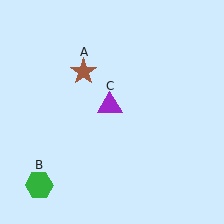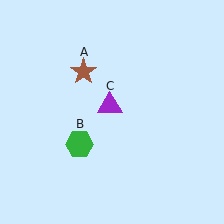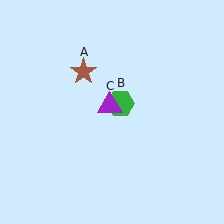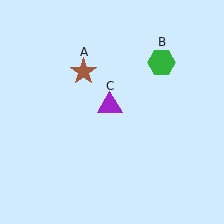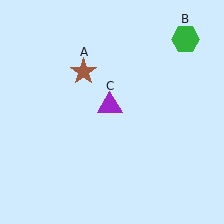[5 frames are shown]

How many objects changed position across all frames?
1 object changed position: green hexagon (object B).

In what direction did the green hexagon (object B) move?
The green hexagon (object B) moved up and to the right.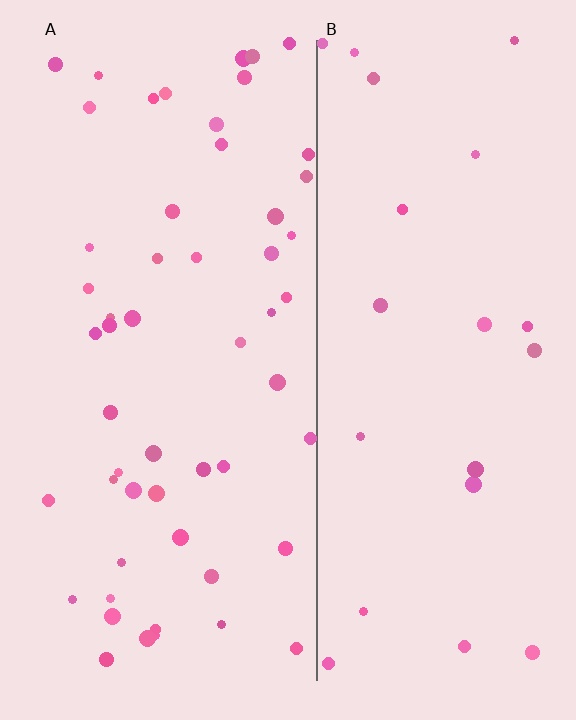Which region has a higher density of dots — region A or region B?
A (the left).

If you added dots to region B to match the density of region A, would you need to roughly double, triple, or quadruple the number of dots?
Approximately double.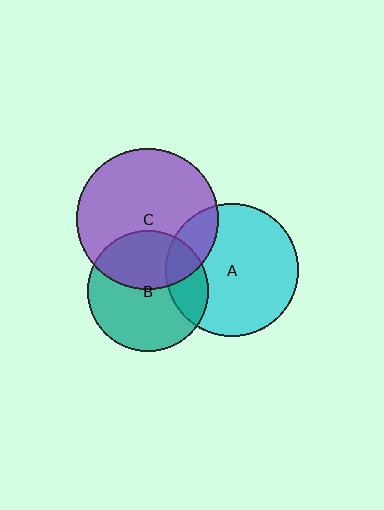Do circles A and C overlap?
Yes.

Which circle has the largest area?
Circle C (purple).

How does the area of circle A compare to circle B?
Approximately 1.2 times.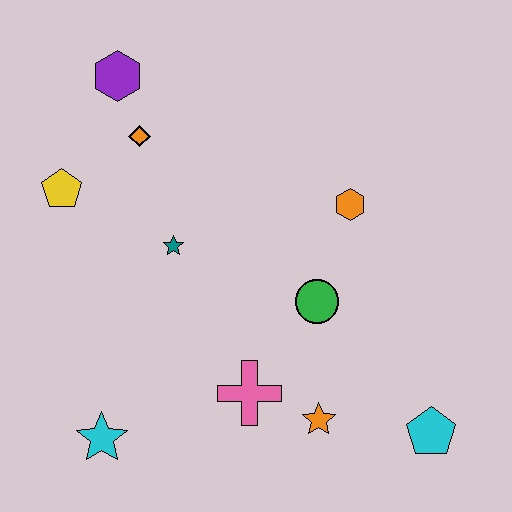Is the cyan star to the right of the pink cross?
No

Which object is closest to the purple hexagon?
The orange diamond is closest to the purple hexagon.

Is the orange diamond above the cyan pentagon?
Yes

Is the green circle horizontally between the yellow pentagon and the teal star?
No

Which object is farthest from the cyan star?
The purple hexagon is farthest from the cyan star.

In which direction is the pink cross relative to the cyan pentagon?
The pink cross is to the left of the cyan pentagon.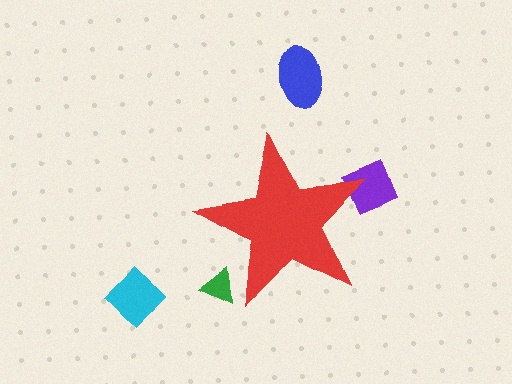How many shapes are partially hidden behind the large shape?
2 shapes are partially hidden.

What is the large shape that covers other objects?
A red star.